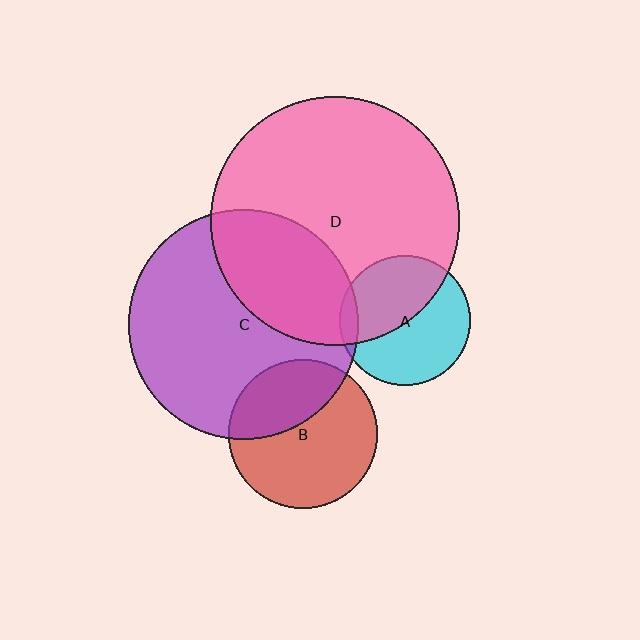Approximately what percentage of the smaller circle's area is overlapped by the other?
Approximately 35%.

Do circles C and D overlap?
Yes.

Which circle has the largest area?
Circle D (pink).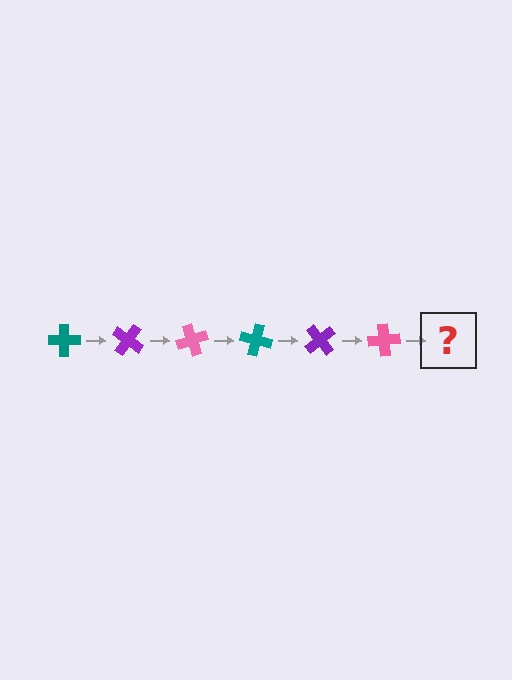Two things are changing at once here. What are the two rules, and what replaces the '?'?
The two rules are that it rotates 35 degrees each step and the color cycles through teal, purple, and pink. The '?' should be a teal cross, rotated 210 degrees from the start.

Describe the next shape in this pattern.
It should be a teal cross, rotated 210 degrees from the start.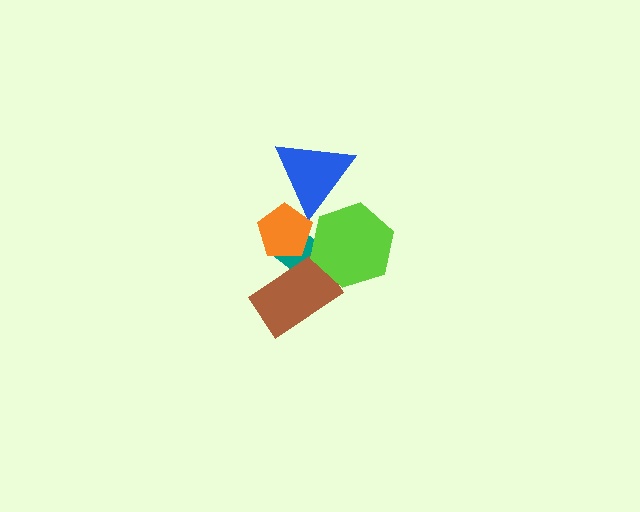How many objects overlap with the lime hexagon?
3 objects overlap with the lime hexagon.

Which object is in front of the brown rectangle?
The lime hexagon is in front of the brown rectangle.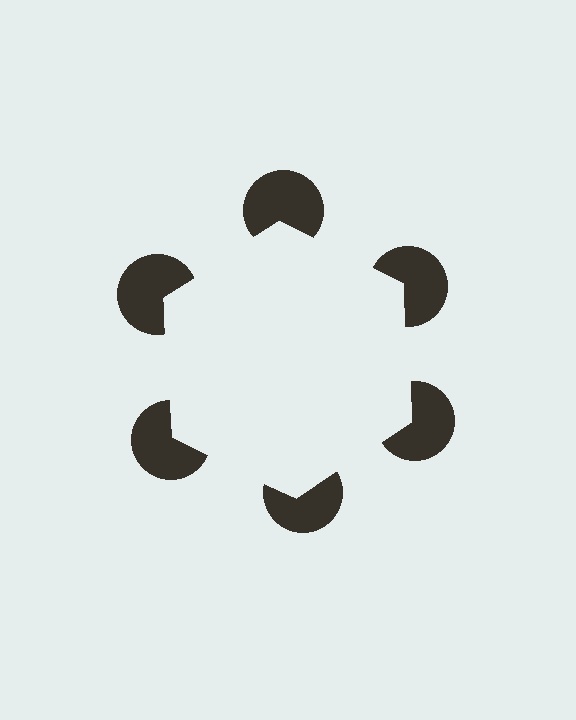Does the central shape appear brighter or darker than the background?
It typically appears slightly brighter than the background, even though no actual brightness change is drawn.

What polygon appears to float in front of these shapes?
An illusory hexagon — its edges are inferred from the aligned wedge cuts in the pac-man discs, not physically drawn.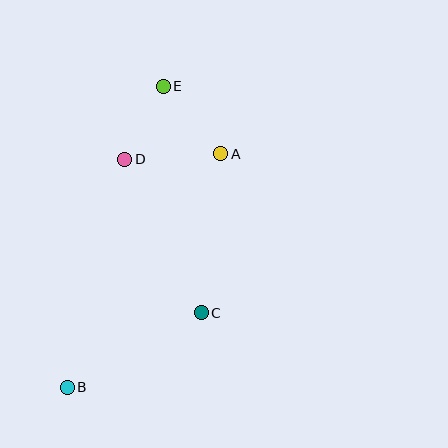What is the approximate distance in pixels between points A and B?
The distance between A and B is approximately 279 pixels.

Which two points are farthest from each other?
Points B and E are farthest from each other.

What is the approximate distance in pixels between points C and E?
The distance between C and E is approximately 230 pixels.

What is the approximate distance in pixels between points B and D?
The distance between B and D is approximately 235 pixels.